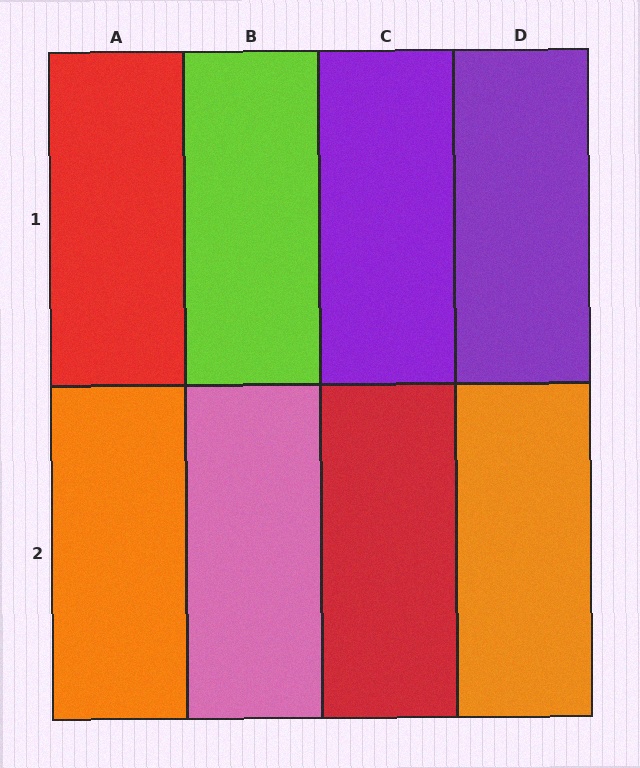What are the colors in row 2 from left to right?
Orange, pink, red, orange.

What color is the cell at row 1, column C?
Purple.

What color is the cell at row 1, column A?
Red.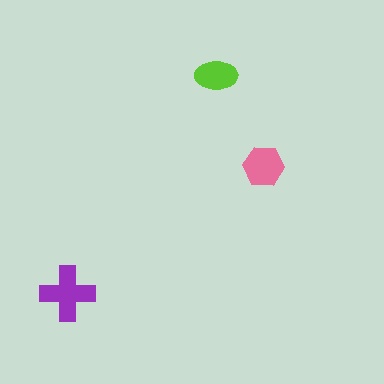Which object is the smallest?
The lime ellipse.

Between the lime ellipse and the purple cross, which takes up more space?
The purple cross.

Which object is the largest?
The purple cross.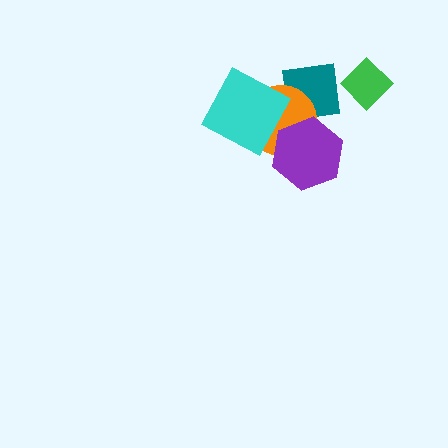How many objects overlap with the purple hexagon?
2 objects overlap with the purple hexagon.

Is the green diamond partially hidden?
No, no other shape covers it.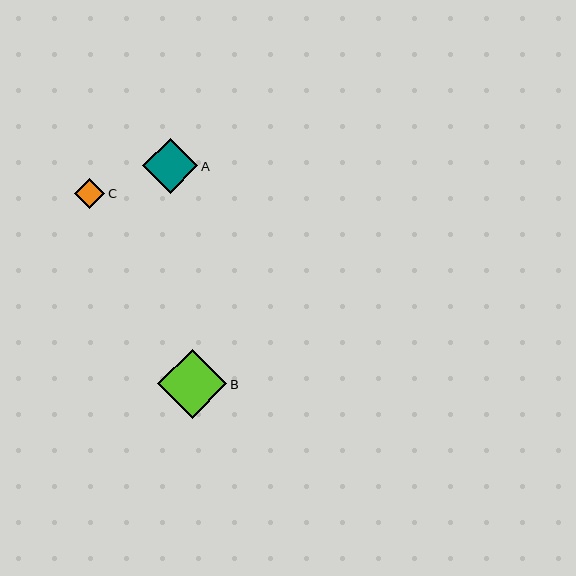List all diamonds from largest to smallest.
From largest to smallest: B, A, C.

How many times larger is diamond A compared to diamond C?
Diamond A is approximately 1.8 times the size of diamond C.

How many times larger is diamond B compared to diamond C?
Diamond B is approximately 2.3 times the size of diamond C.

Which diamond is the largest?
Diamond B is the largest with a size of approximately 69 pixels.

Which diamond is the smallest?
Diamond C is the smallest with a size of approximately 30 pixels.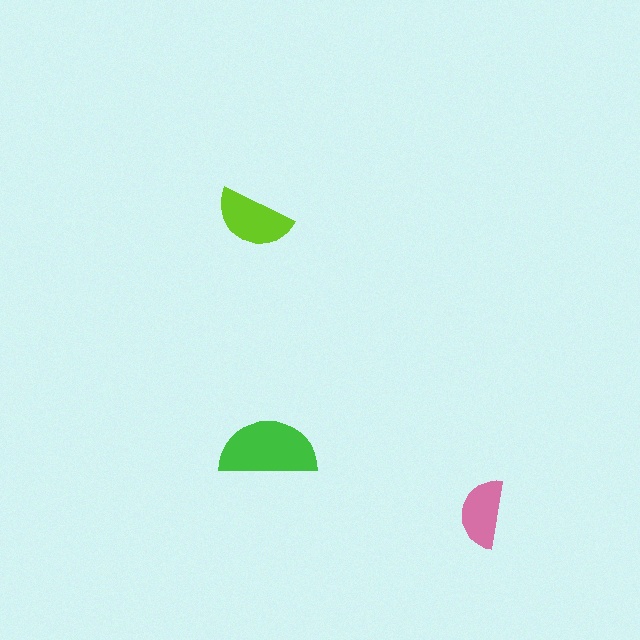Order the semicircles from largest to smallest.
the green one, the lime one, the pink one.